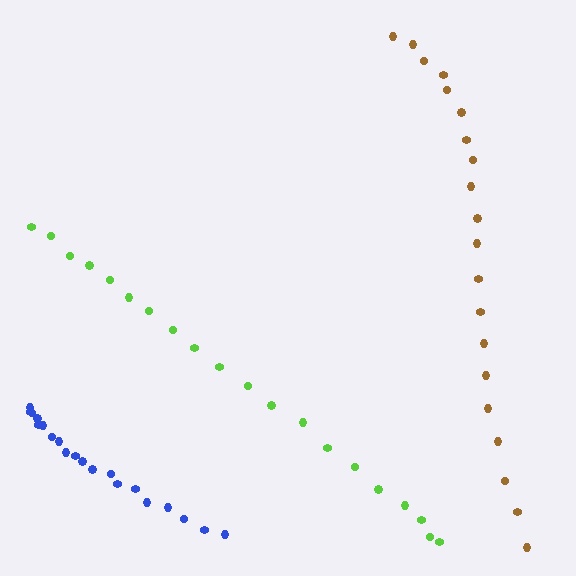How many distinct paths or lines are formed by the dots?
There are 3 distinct paths.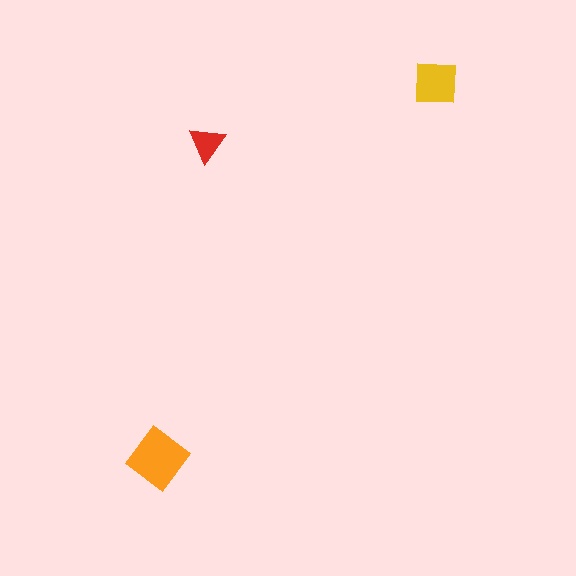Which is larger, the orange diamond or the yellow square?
The orange diamond.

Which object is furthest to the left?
The orange diamond is leftmost.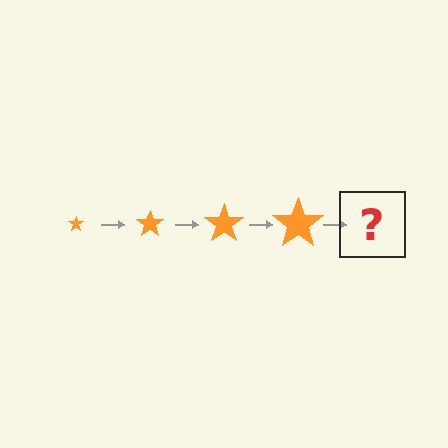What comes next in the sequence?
The next element should be an orange star, larger than the previous one.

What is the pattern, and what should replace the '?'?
The pattern is that the star gets progressively larger each step. The '?' should be an orange star, larger than the previous one.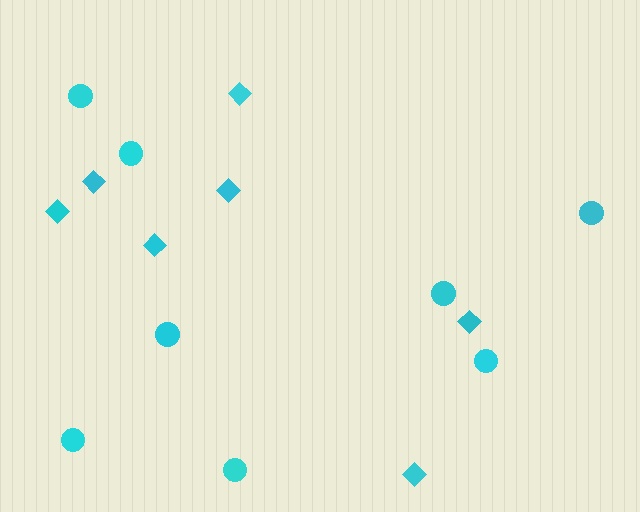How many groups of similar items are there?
There are 2 groups: one group of circles (8) and one group of diamonds (7).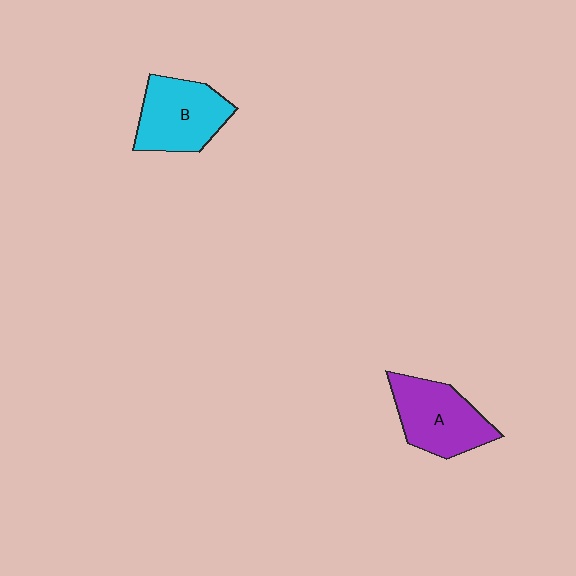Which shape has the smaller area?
Shape A (purple).